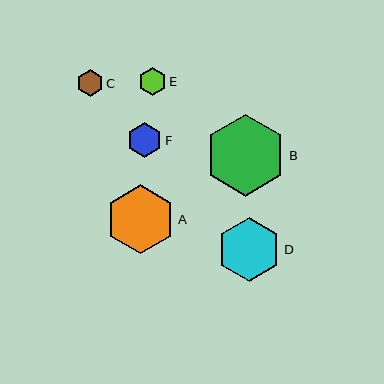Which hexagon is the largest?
Hexagon B is the largest with a size of approximately 81 pixels.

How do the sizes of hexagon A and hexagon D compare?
Hexagon A and hexagon D are approximately the same size.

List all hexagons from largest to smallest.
From largest to smallest: B, A, D, F, E, C.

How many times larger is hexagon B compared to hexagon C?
Hexagon B is approximately 3.1 times the size of hexagon C.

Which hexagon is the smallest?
Hexagon C is the smallest with a size of approximately 26 pixels.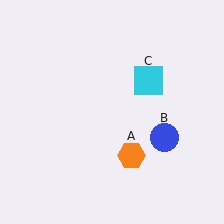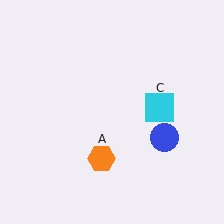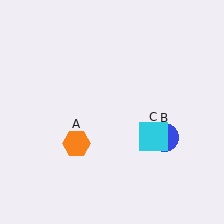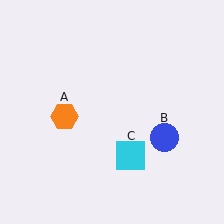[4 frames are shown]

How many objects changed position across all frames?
2 objects changed position: orange hexagon (object A), cyan square (object C).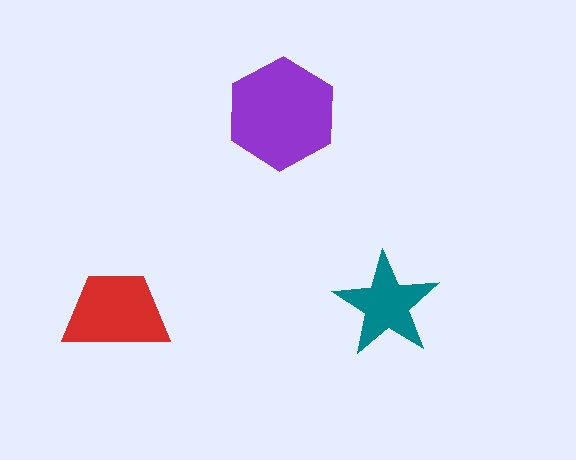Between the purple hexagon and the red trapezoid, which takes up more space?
The purple hexagon.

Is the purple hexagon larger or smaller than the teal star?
Larger.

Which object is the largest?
The purple hexagon.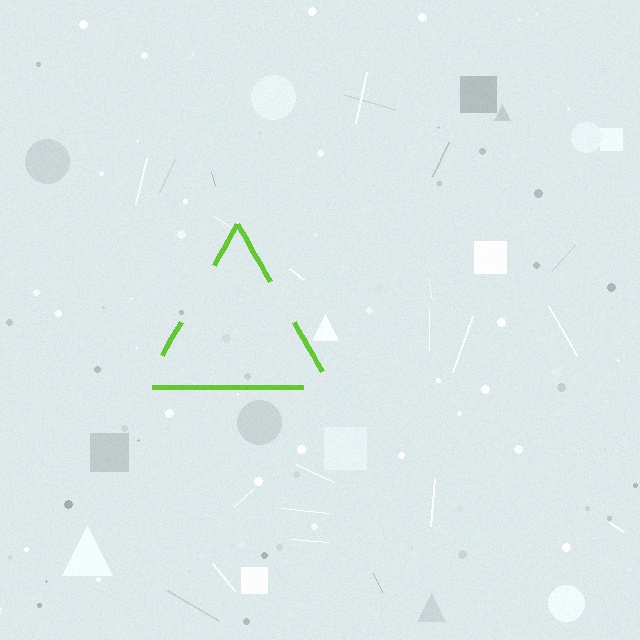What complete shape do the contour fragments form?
The contour fragments form a triangle.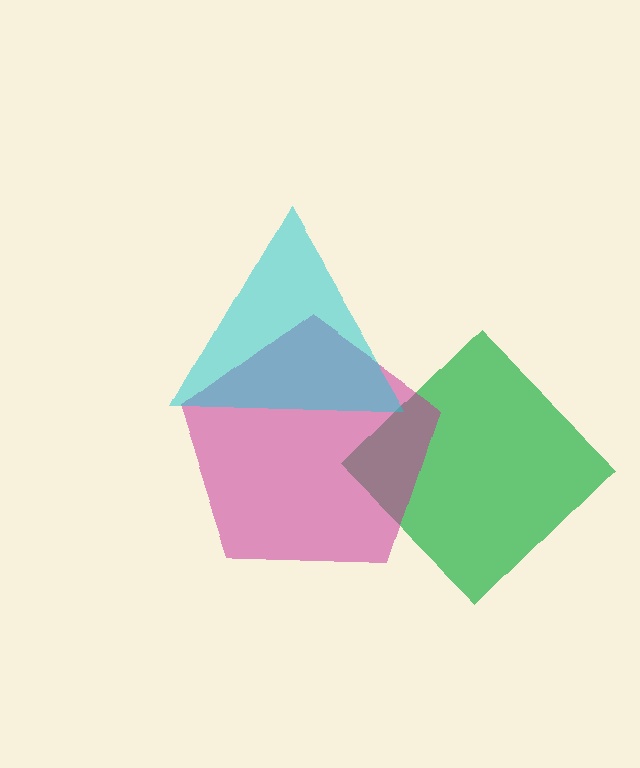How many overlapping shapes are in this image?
There are 3 overlapping shapes in the image.